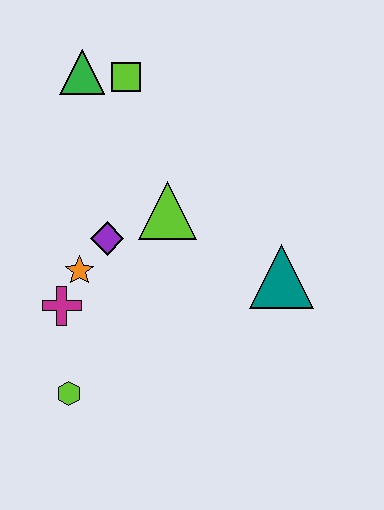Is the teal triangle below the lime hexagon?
No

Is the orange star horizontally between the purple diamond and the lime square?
No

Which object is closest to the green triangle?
The lime square is closest to the green triangle.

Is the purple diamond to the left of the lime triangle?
Yes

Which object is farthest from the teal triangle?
The green triangle is farthest from the teal triangle.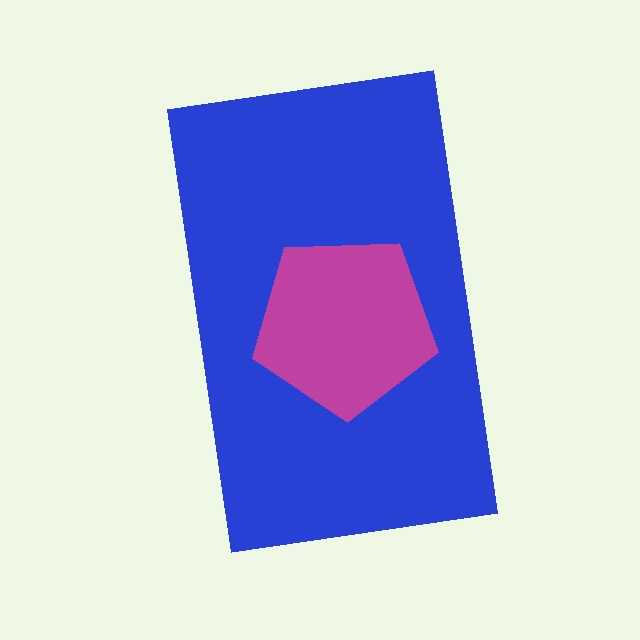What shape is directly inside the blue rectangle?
The magenta pentagon.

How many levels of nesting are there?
2.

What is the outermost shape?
The blue rectangle.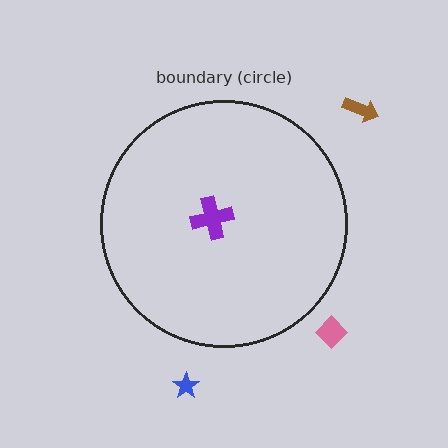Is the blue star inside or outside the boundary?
Outside.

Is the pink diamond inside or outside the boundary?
Outside.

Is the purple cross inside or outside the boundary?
Inside.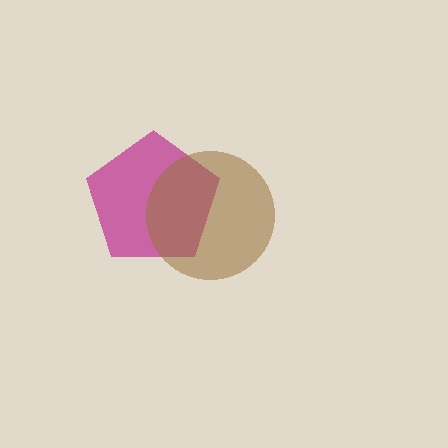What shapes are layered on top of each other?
The layered shapes are: a magenta pentagon, a brown circle.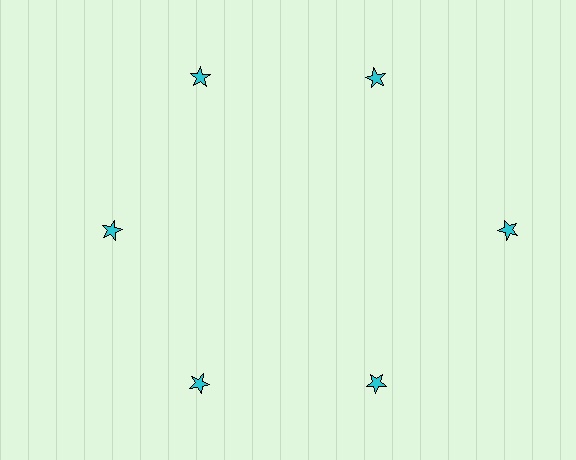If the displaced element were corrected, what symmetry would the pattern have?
It would have 6-fold rotational symmetry — the pattern would map onto itself every 60 degrees.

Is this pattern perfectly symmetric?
No. The 6 cyan stars are arranged in a ring, but one element near the 3 o'clock position is pushed outward from the center, breaking the 6-fold rotational symmetry.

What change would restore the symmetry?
The symmetry would be restored by moving it inward, back onto the ring so that all 6 stars sit at equal angles and equal distance from the center.